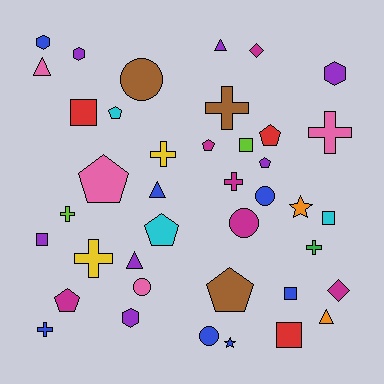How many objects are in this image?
There are 40 objects.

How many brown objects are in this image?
There are 3 brown objects.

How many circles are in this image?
There are 5 circles.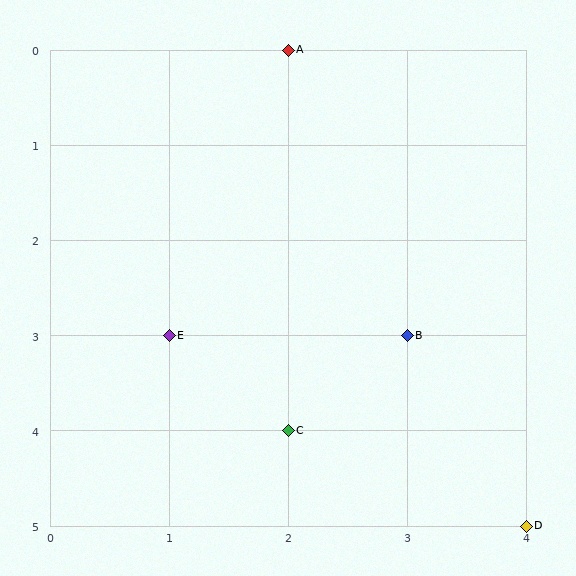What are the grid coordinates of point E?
Point E is at grid coordinates (1, 3).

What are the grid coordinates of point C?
Point C is at grid coordinates (2, 4).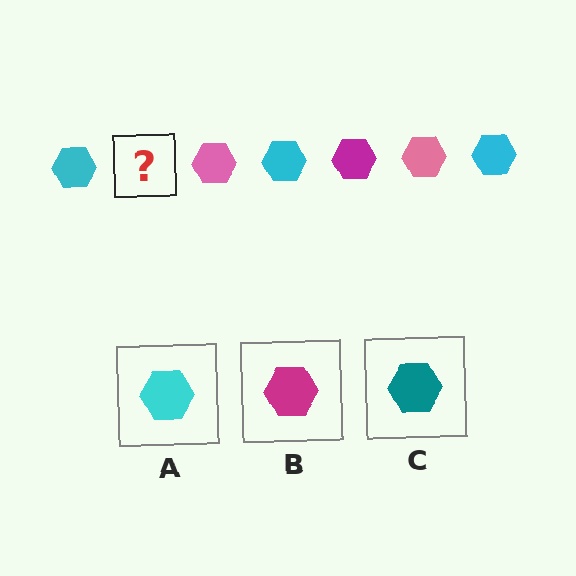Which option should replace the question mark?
Option B.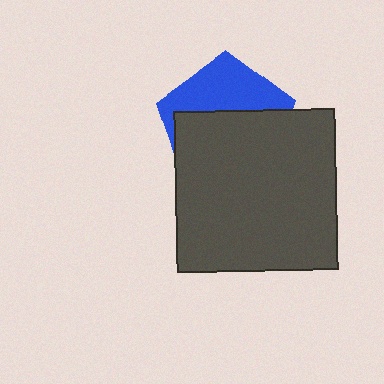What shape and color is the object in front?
The object in front is a dark gray square.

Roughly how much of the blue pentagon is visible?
A small part of it is visible (roughly 40%).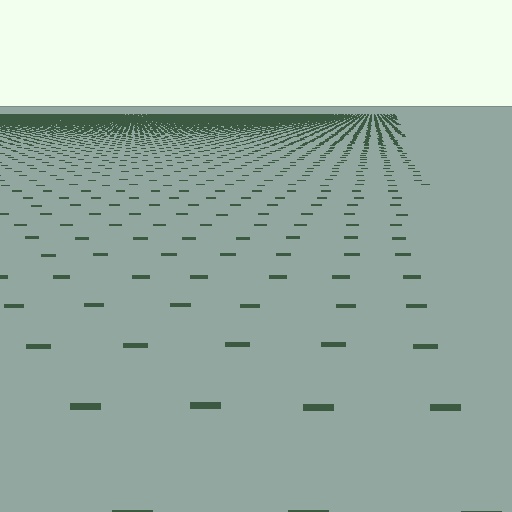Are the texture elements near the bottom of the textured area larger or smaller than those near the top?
Larger. Near the bottom, elements are closer to the viewer and appear at a bigger on-screen size.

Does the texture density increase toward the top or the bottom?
Density increases toward the top.